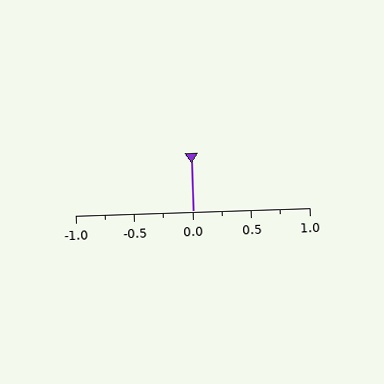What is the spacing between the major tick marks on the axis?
The major ticks are spaced 0.5 apart.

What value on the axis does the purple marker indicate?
The marker indicates approximately 0.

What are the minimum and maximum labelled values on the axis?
The axis runs from -1.0 to 1.0.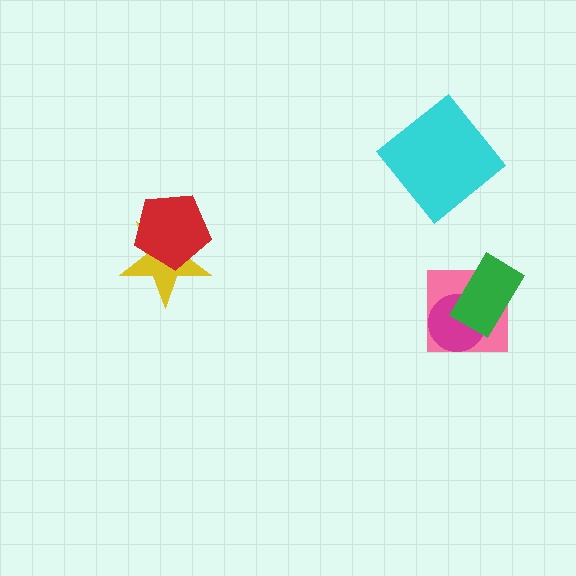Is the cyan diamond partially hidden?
No, no other shape covers it.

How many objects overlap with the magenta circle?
2 objects overlap with the magenta circle.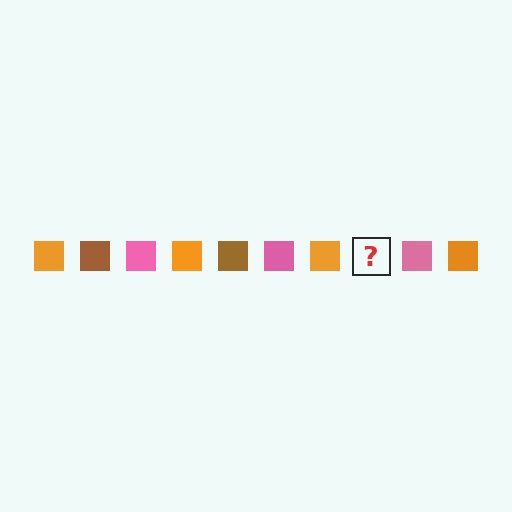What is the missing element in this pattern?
The missing element is a brown square.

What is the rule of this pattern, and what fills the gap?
The rule is that the pattern cycles through orange, brown, pink squares. The gap should be filled with a brown square.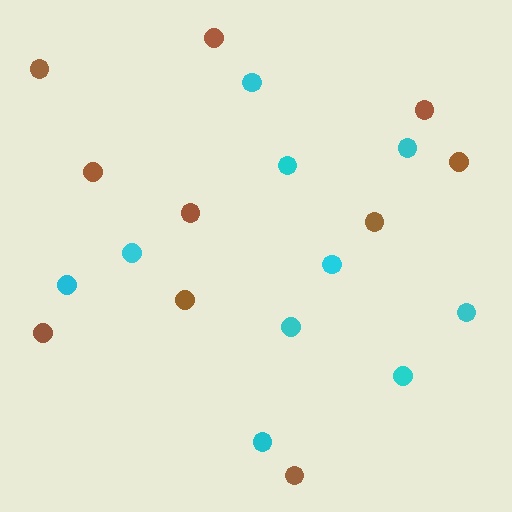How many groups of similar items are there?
There are 2 groups: one group of brown circles (10) and one group of cyan circles (10).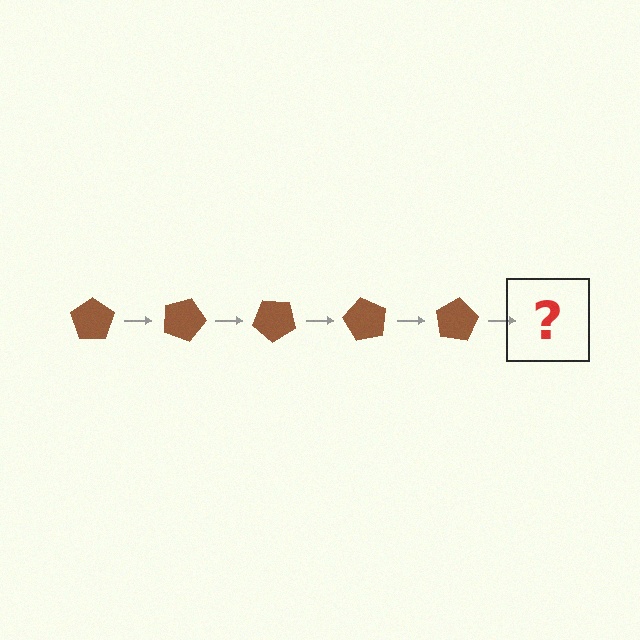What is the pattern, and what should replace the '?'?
The pattern is that the pentagon rotates 20 degrees each step. The '?' should be a brown pentagon rotated 100 degrees.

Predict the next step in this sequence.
The next step is a brown pentagon rotated 100 degrees.